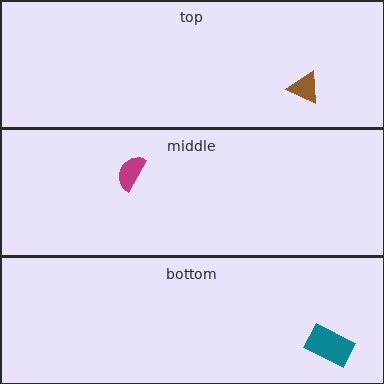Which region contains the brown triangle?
The top region.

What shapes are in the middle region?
The magenta semicircle.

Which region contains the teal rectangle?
The bottom region.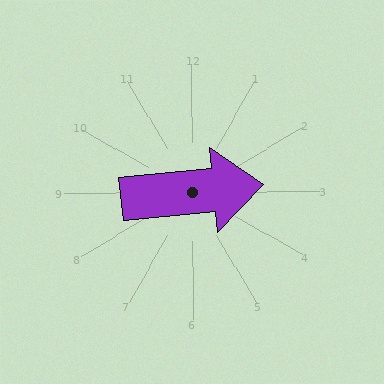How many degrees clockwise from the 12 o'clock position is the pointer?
Approximately 84 degrees.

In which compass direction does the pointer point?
East.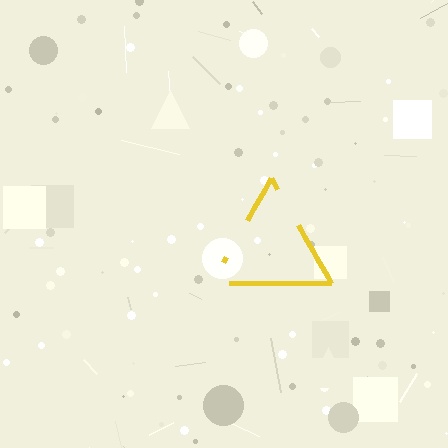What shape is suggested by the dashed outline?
The dashed outline suggests a triangle.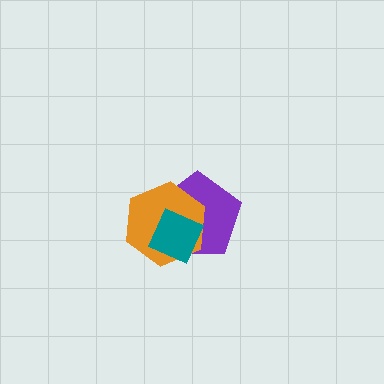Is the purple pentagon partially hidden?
Yes, it is partially covered by another shape.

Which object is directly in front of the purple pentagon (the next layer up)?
The orange hexagon is directly in front of the purple pentagon.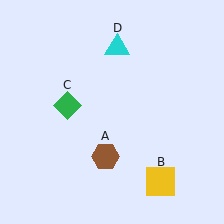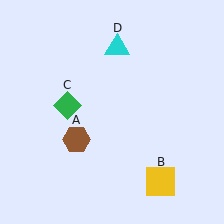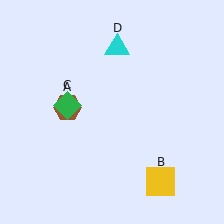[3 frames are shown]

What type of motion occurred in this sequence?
The brown hexagon (object A) rotated clockwise around the center of the scene.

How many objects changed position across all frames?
1 object changed position: brown hexagon (object A).